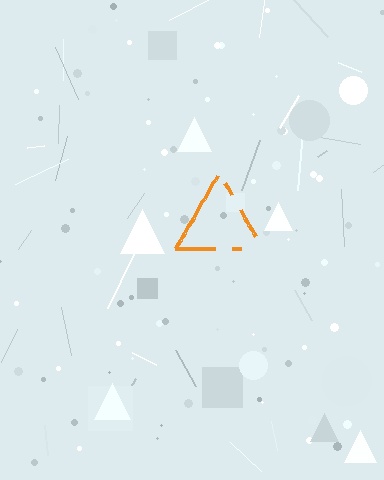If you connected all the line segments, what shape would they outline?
They would outline a triangle.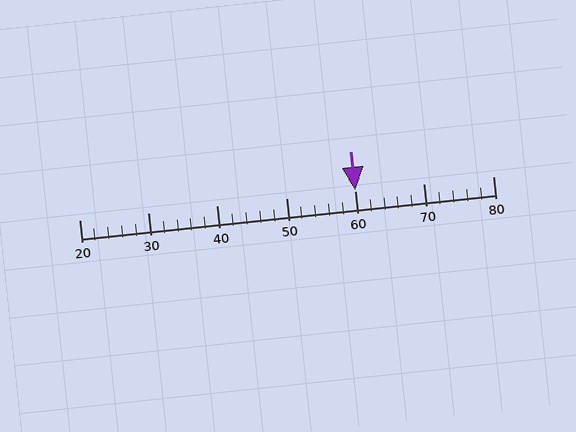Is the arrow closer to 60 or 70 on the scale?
The arrow is closer to 60.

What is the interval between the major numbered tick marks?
The major tick marks are spaced 10 units apart.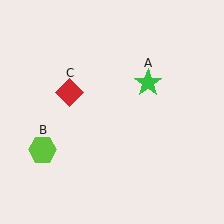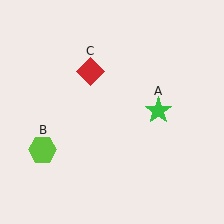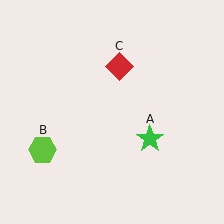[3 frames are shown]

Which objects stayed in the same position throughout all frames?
Lime hexagon (object B) remained stationary.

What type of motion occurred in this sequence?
The green star (object A), red diamond (object C) rotated clockwise around the center of the scene.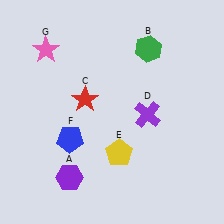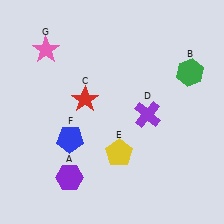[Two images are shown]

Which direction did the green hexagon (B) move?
The green hexagon (B) moved right.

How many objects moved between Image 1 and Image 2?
1 object moved between the two images.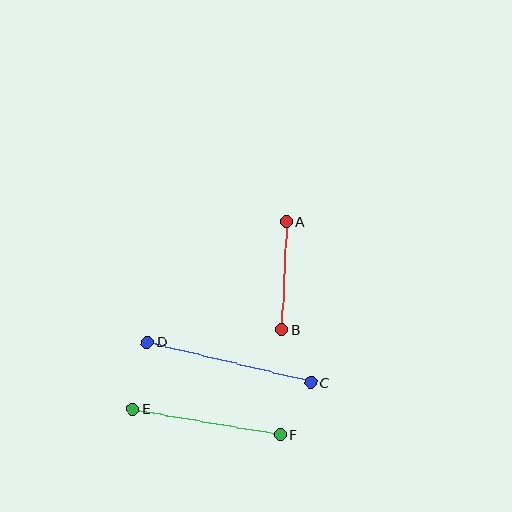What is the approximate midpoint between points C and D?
The midpoint is at approximately (229, 362) pixels.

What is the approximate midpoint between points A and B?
The midpoint is at approximately (284, 276) pixels.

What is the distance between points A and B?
The distance is approximately 108 pixels.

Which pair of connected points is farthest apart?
Points C and D are farthest apart.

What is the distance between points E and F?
The distance is approximately 150 pixels.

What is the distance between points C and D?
The distance is approximately 168 pixels.